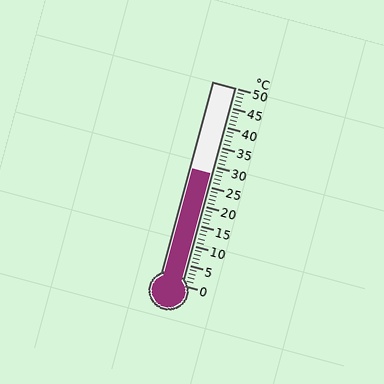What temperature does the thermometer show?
The thermometer shows approximately 28°C.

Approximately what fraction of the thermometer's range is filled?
The thermometer is filled to approximately 55% of its range.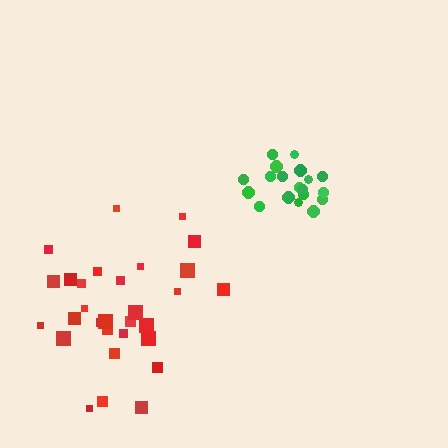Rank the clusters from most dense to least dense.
green, red.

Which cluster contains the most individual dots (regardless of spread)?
Red (30).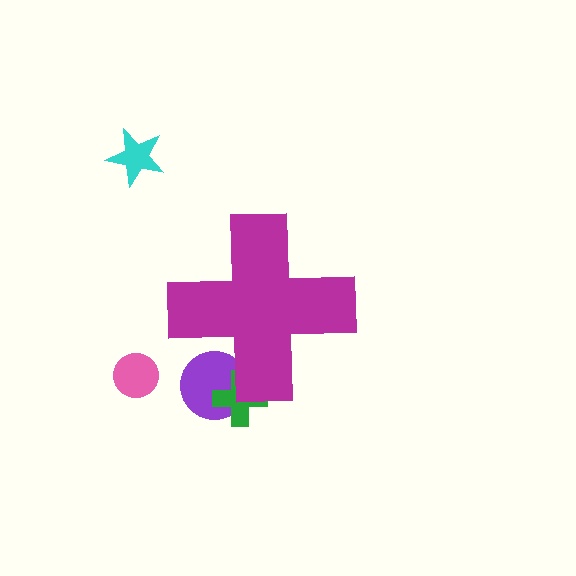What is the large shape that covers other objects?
A magenta cross.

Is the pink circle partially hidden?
No, the pink circle is fully visible.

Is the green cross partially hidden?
Yes, the green cross is partially hidden behind the magenta cross.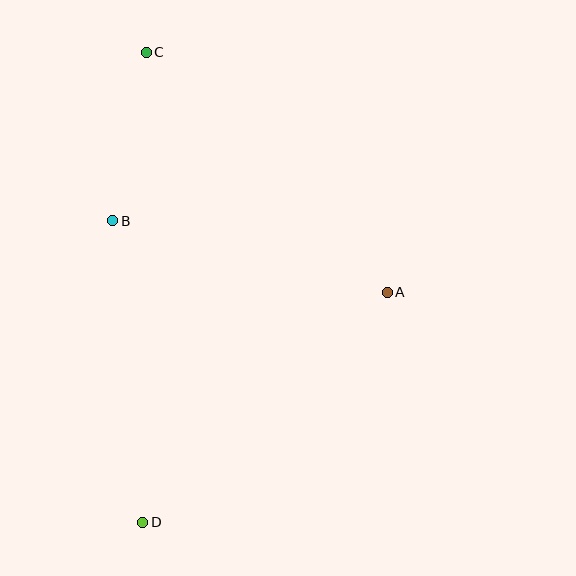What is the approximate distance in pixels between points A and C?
The distance between A and C is approximately 340 pixels.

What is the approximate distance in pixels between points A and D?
The distance between A and D is approximately 336 pixels.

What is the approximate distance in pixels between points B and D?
The distance between B and D is approximately 303 pixels.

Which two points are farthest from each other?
Points C and D are farthest from each other.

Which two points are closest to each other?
Points B and C are closest to each other.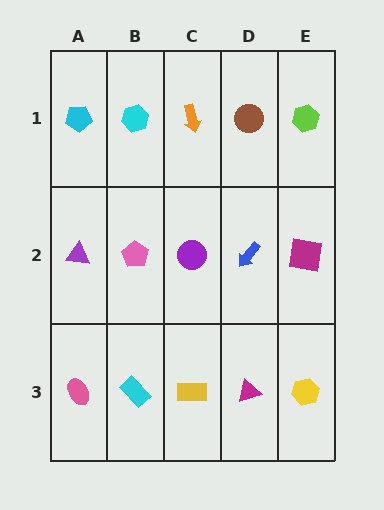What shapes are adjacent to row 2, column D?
A brown circle (row 1, column D), a magenta triangle (row 3, column D), a purple circle (row 2, column C), a magenta square (row 2, column E).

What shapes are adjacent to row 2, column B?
A cyan hexagon (row 1, column B), a cyan rectangle (row 3, column B), a purple triangle (row 2, column A), a purple circle (row 2, column C).